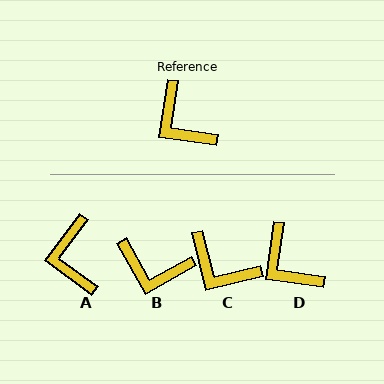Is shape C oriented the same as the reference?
No, it is off by about 22 degrees.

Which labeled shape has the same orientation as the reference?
D.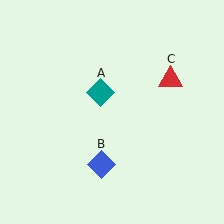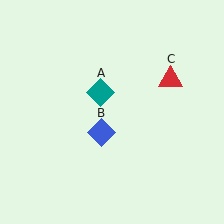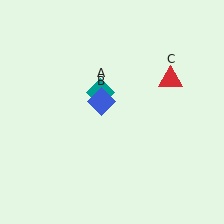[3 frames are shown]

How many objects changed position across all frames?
1 object changed position: blue diamond (object B).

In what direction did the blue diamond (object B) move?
The blue diamond (object B) moved up.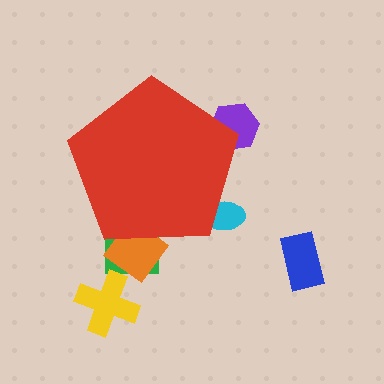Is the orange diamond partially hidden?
Yes, the orange diamond is partially hidden behind the red pentagon.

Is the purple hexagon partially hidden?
Yes, the purple hexagon is partially hidden behind the red pentagon.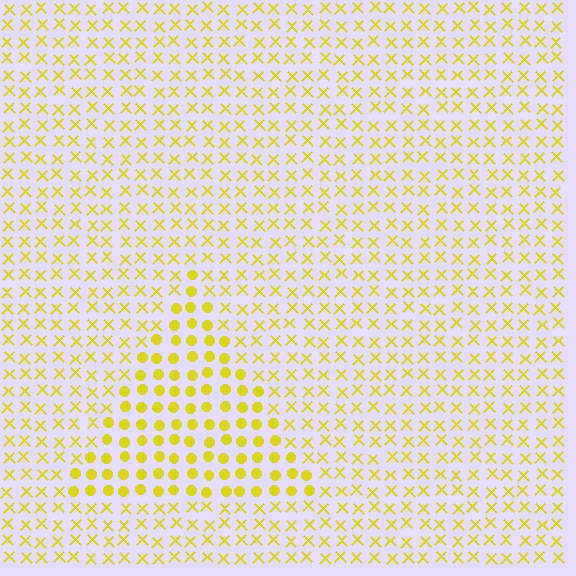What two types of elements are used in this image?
The image uses circles inside the triangle region and X marks outside it.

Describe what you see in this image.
The image is filled with small yellow elements arranged in a uniform grid. A triangle-shaped region contains circles, while the surrounding area contains X marks. The boundary is defined purely by the change in element shape.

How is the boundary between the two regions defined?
The boundary is defined by a change in element shape: circles inside vs. X marks outside. All elements share the same color and spacing.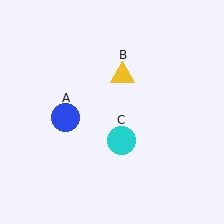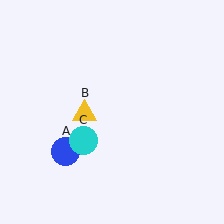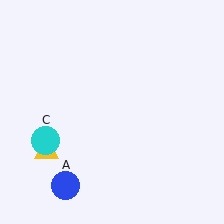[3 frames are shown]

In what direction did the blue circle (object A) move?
The blue circle (object A) moved down.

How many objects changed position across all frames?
3 objects changed position: blue circle (object A), yellow triangle (object B), cyan circle (object C).